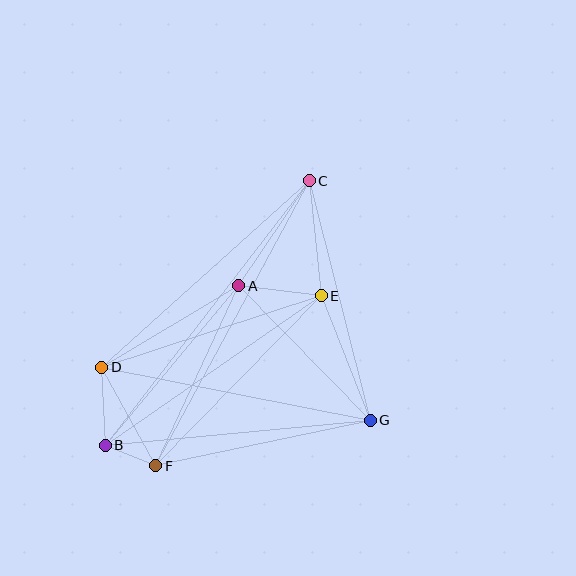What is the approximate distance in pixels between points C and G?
The distance between C and G is approximately 248 pixels.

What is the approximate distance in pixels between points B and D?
The distance between B and D is approximately 78 pixels.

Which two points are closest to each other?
Points B and F are closest to each other.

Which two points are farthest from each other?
Points B and C are farthest from each other.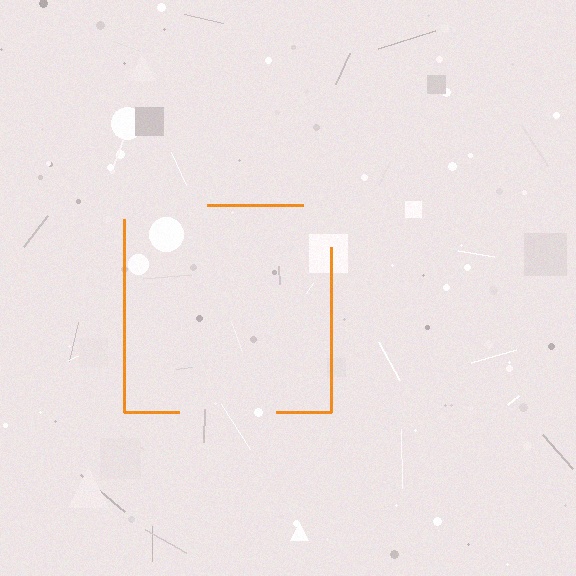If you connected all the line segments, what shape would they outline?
They would outline a square.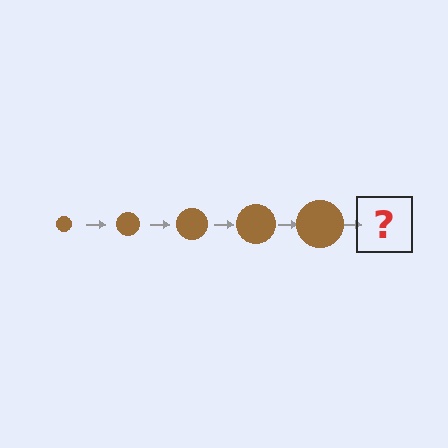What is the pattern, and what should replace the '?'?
The pattern is that the circle gets progressively larger each step. The '?' should be a brown circle, larger than the previous one.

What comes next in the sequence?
The next element should be a brown circle, larger than the previous one.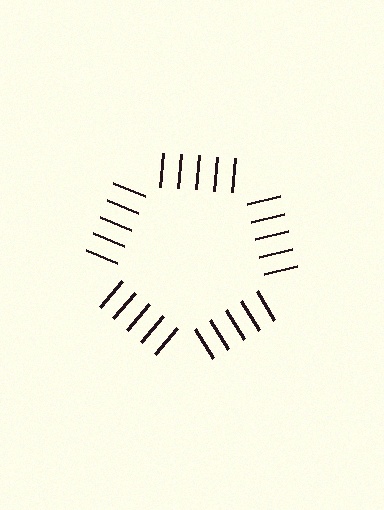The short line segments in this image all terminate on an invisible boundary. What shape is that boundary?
An illusory pentagon — the line segments terminate on its edges but no continuous stroke is drawn.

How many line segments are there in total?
25 — 5 along each of the 5 edges.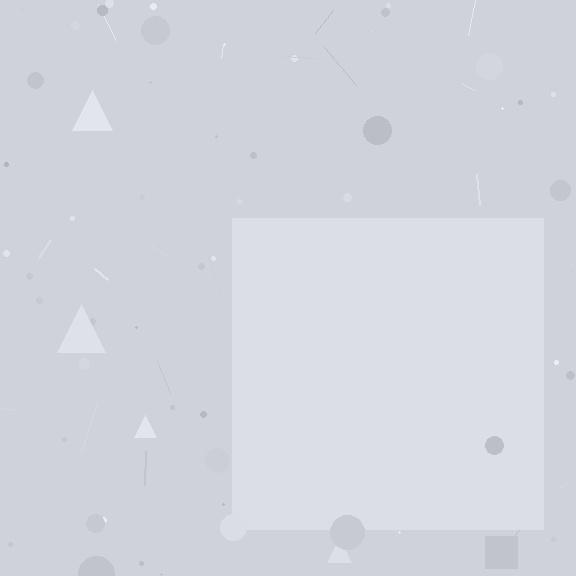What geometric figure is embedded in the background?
A square is embedded in the background.